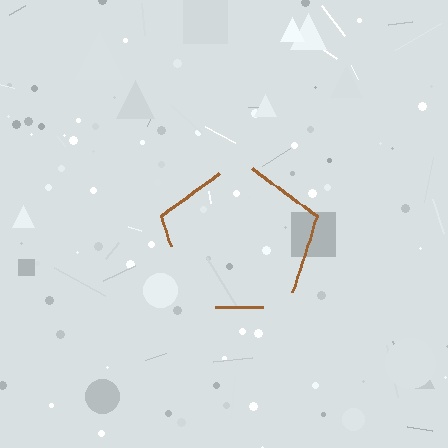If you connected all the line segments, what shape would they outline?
They would outline a pentagon.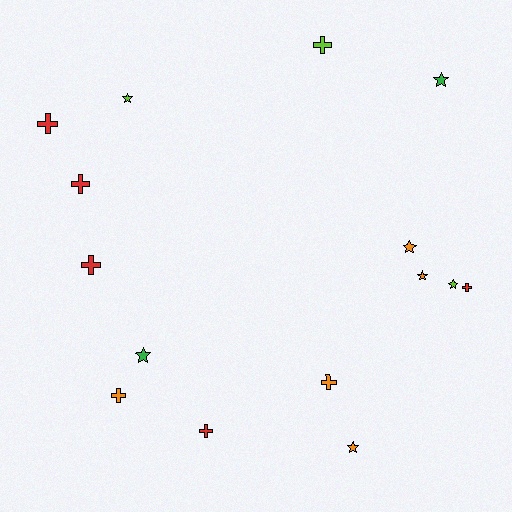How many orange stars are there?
There are 3 orange stars.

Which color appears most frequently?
Orange, with 5 objects.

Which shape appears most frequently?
Cross, with 8 objects.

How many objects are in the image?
There are 15 objects.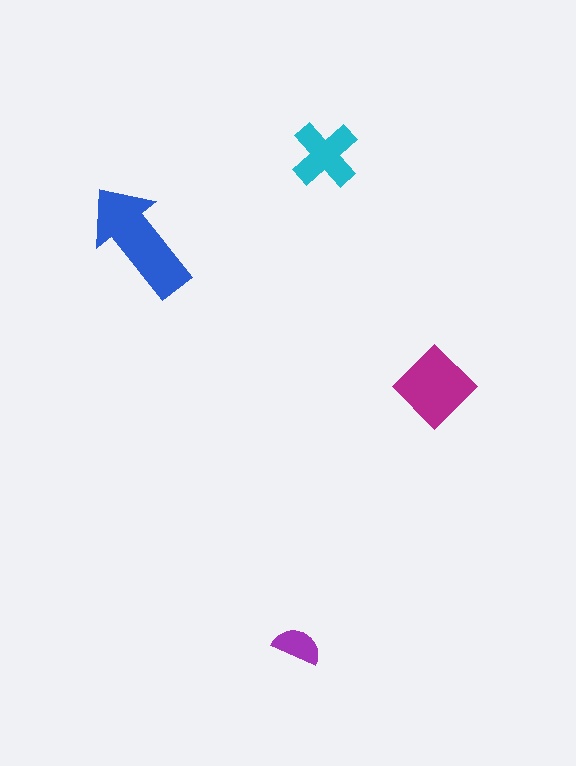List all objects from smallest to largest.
The purple semicircle, the cyan cross, the magenta diamond, the blue arrow.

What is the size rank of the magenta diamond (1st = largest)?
2nd.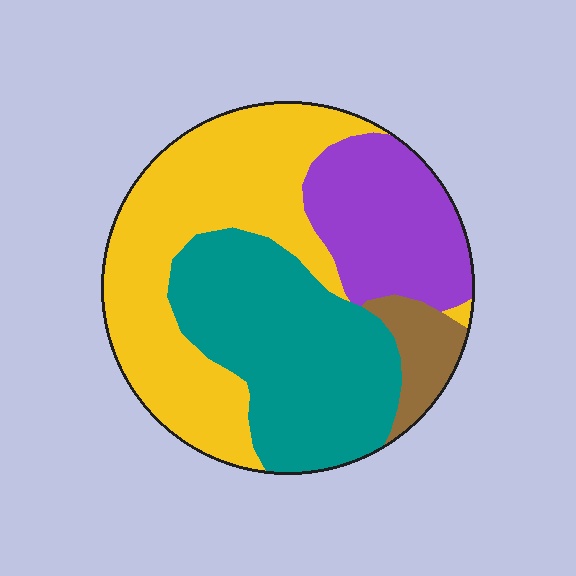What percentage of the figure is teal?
Teal covers about 35% of the figure.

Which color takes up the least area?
Brown, at roughly 5%.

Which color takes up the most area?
Yellow, at roughly 40%.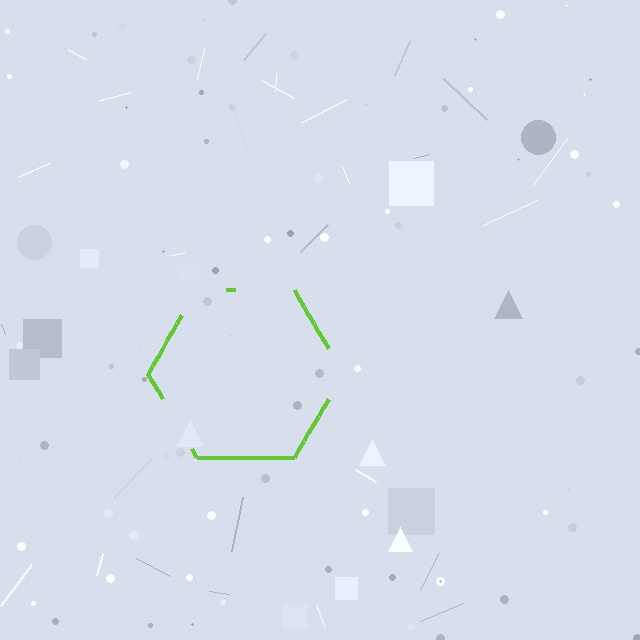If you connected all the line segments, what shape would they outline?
They would outline a hexagon.